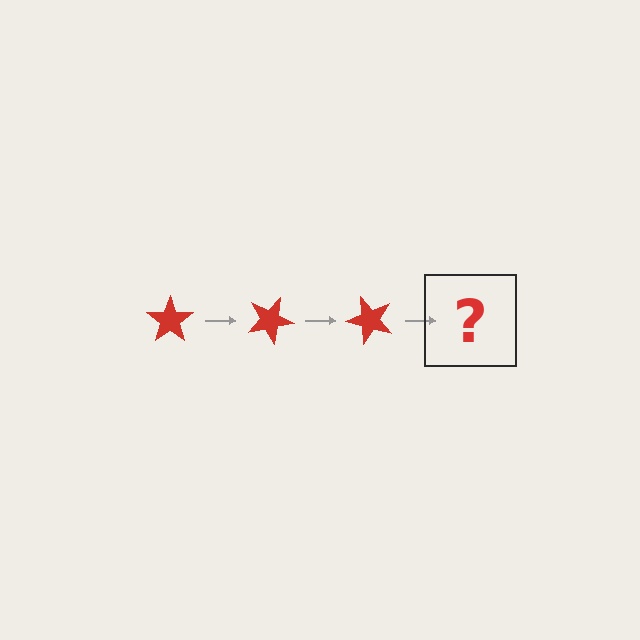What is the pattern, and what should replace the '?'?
The pattern is that the star rotates 25 degrees each step. The '?' should be a red star rotated 75 degrees.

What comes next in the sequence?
The next element should be a red star rotated 75 degrees.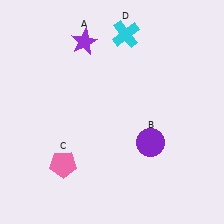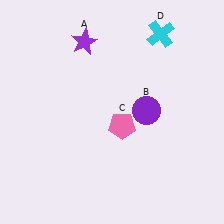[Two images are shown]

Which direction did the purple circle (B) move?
The purple circle (B) moved up.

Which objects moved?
The objects that moved are: the purple circle (B), the pink pentagon (C), the cyan cross (D).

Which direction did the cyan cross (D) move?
The cyan cross (D) moved right.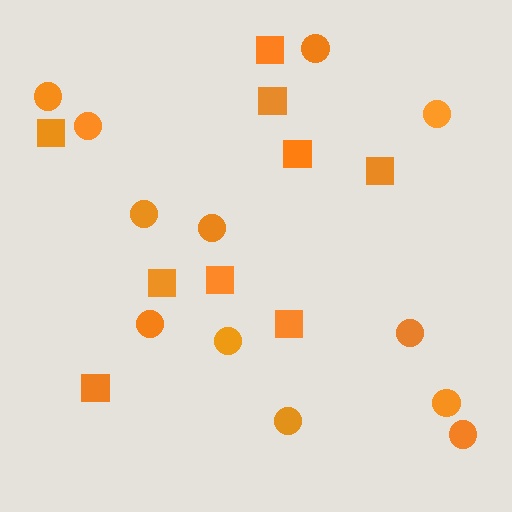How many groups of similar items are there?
There are 2 groups: one group of circles (12) and one group of squares (9).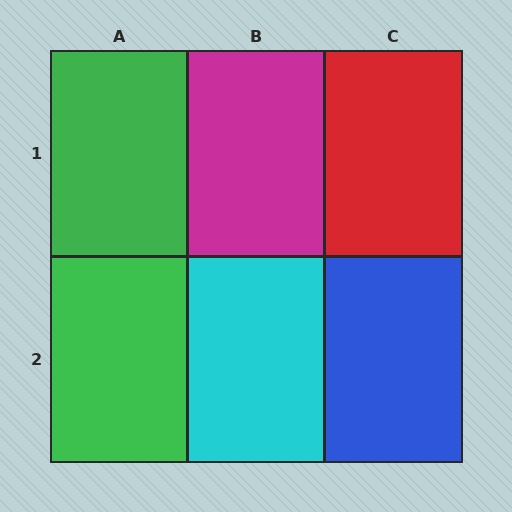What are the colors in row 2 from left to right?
Green, cyan, blue.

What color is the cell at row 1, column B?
Magenta.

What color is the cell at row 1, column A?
Green.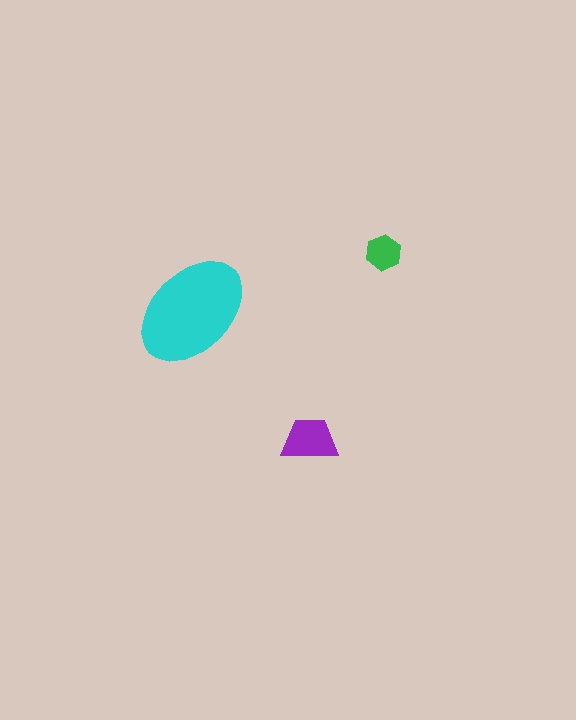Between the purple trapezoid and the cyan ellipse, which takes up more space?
The cyan ellipse.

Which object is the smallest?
The green hexagon.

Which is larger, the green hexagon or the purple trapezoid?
The purple trapezoid.